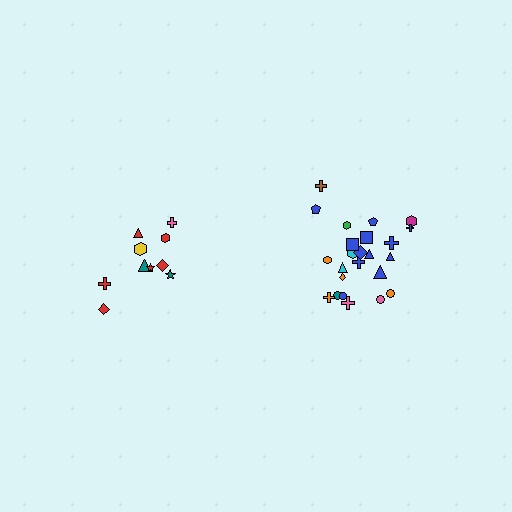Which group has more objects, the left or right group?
The right group.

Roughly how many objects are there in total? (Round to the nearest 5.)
Roughly 35 objects in total.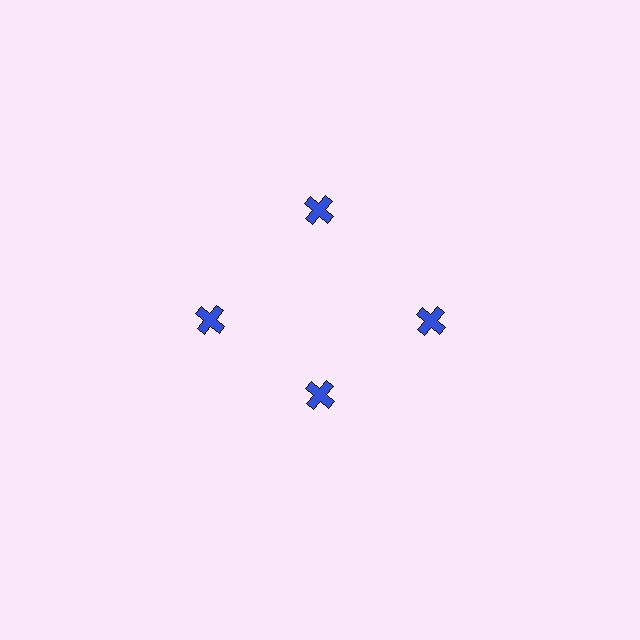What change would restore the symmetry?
The symmetry would be restored by moving it outward, back onto the ring so that all 4 crosses sit at equal angles and equal distance from the center.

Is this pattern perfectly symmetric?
No. The 4 blue crosses are arranged in a ring, but one element near the 6 o'clock position is pulled inward toward the center, breaking the 4-fold rotational symmetry.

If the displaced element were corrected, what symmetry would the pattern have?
It would have 4-fold rotational symmetry — the pattern would map onto itself every 90 degrees.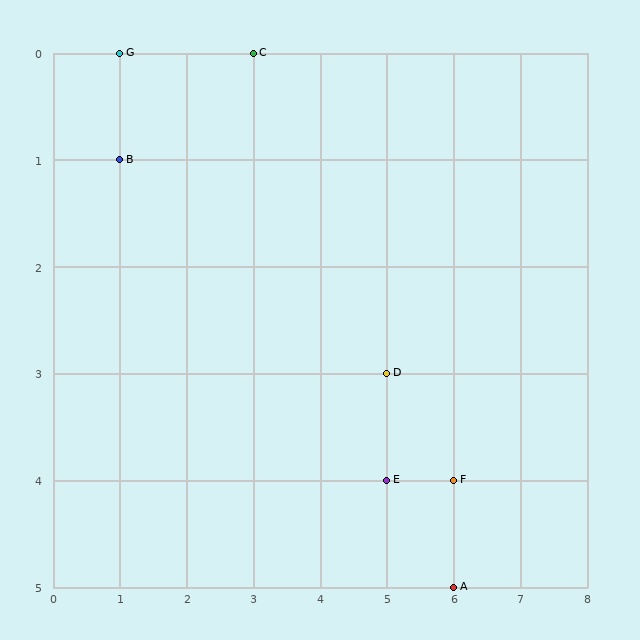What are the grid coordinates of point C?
Point C is at grid coordinates (3, 0).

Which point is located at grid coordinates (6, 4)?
Point F is at (6, 4).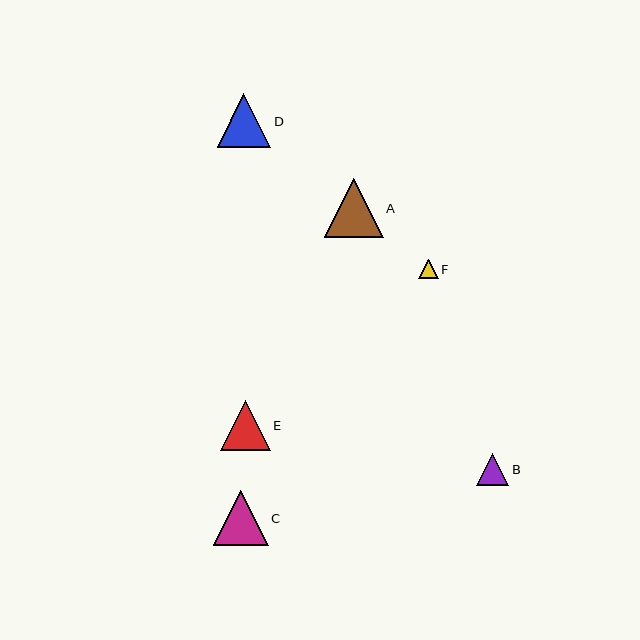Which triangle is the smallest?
Triangle F is the smallest with a size of approximately 20 pixels.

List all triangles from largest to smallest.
From largest to smallest: A, C, D, E, B, F.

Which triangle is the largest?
Triangle A is the largest with a size of approximately 59 pixels.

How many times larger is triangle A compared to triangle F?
Triangle A is approximately 3.0 times the size of triangle F.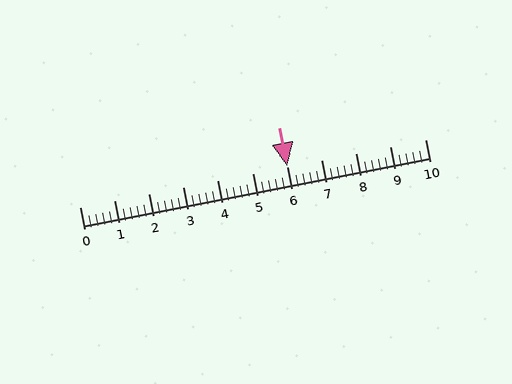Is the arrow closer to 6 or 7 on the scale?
The arrow is closer to 6.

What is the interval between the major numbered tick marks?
The major tick marks are spaced 1 units apart.